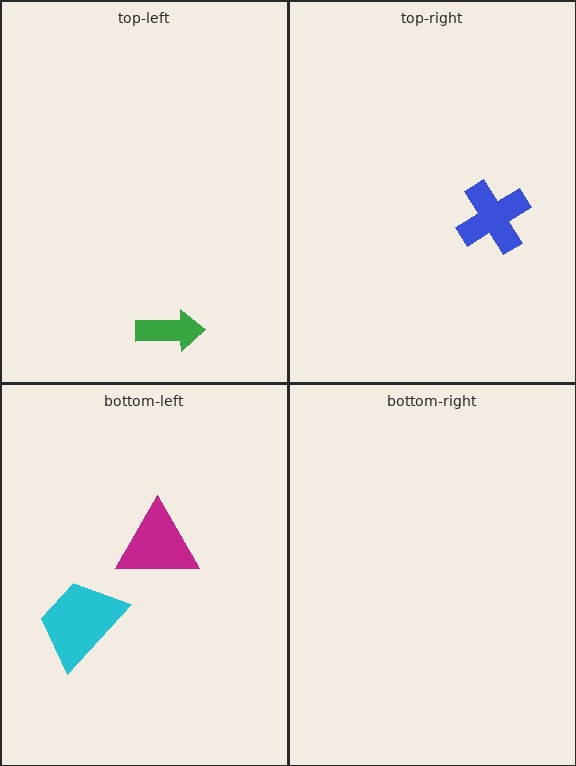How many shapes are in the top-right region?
1.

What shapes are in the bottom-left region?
The magenta triangle, the cyan trapezoid.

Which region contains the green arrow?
The top-left region.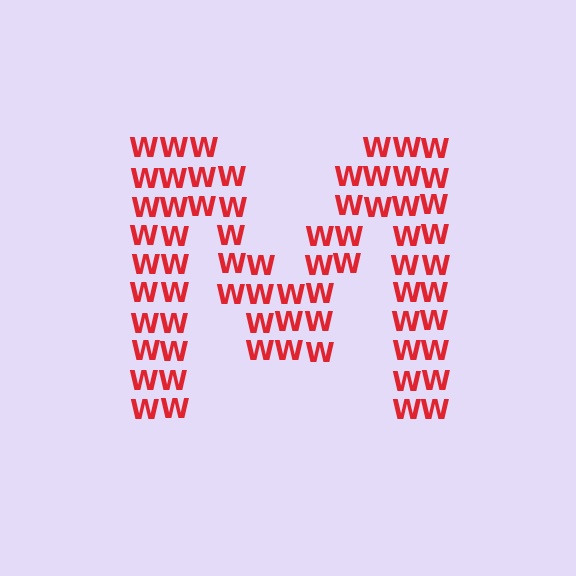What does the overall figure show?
The overall figure shows the letter M.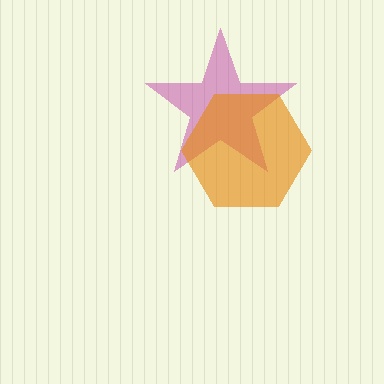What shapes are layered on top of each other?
The layered shapes are: a magenta star, an orange hexagon.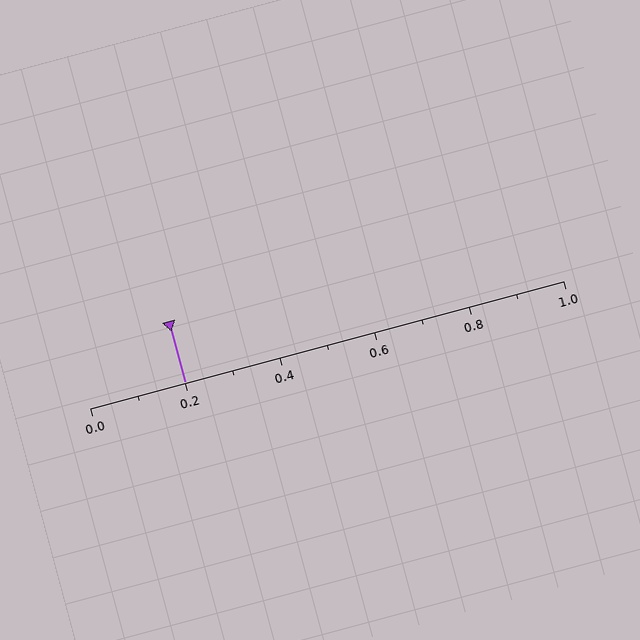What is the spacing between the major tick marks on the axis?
The major ticks are spaced 0.2 apart.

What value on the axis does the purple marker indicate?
The marker indicates approximately 0.2.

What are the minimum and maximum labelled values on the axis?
The axis runs from 0.0 to 1.0.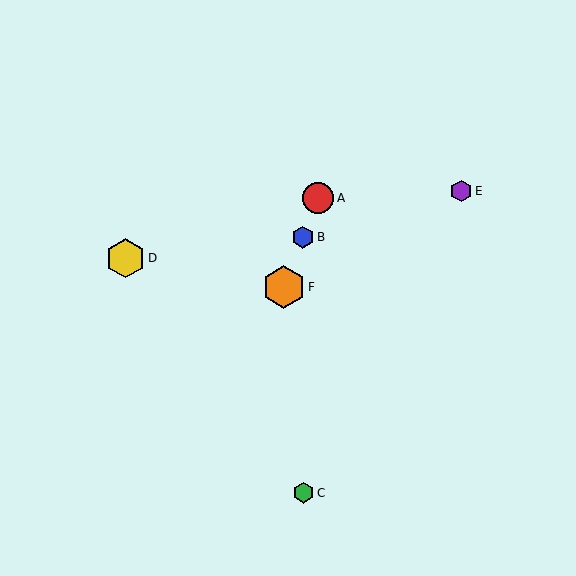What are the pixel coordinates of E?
Object E is at (461, 191).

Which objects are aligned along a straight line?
Objects A, B, F are aligned along a straight line.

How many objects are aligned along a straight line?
3 objects (A, B, F) are aligned along a straight line.